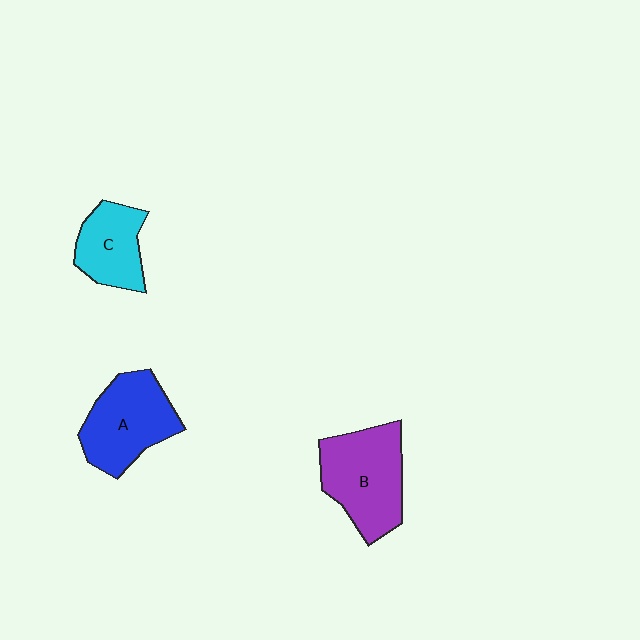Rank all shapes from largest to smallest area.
From largest to smallest: B (purple), A (blue), C (cyan).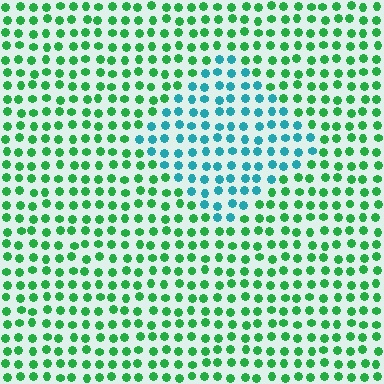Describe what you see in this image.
The image is filled with small green elements in a uniform arrangement. A diamond-shaped region is visible where the elements are tinted to a slightly different hue, forming a subtle color boundary.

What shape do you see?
I see a diamond.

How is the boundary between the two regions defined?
The boundary is defined purely by a slight shift in hue (about 50 degrees). Spacing, size, and orientation are identical on both sides.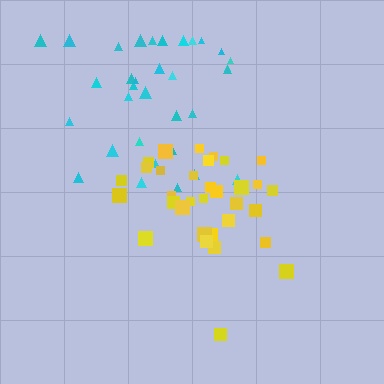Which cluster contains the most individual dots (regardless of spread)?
Cyan (33).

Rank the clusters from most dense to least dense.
yellow, cyan.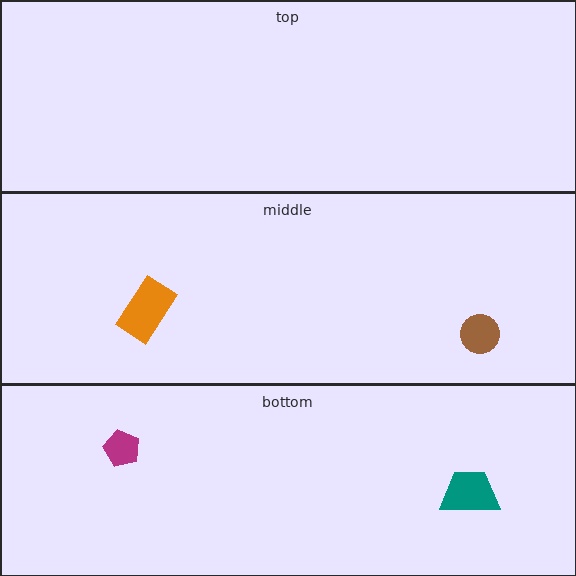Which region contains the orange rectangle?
The middle region.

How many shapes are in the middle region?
2.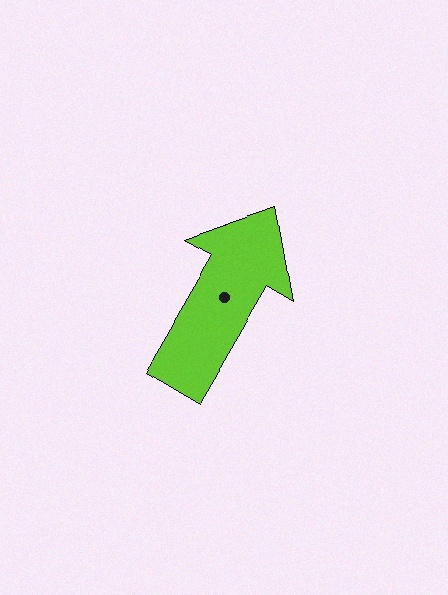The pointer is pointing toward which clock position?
Roughly 1 o'clock.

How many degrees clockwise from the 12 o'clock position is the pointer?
Approximately 30 degrees.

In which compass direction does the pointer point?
Northeast.